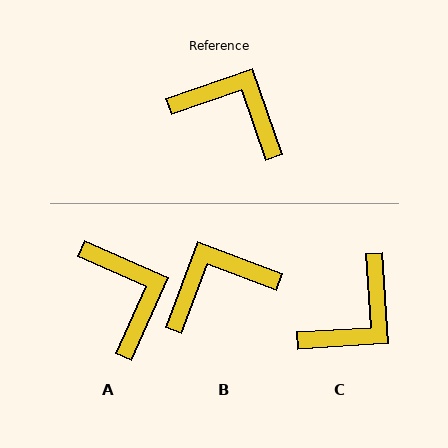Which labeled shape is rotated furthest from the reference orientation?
C, about 106 degrees away.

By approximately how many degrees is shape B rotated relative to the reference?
Approximately 50 degrees counter-clockwise.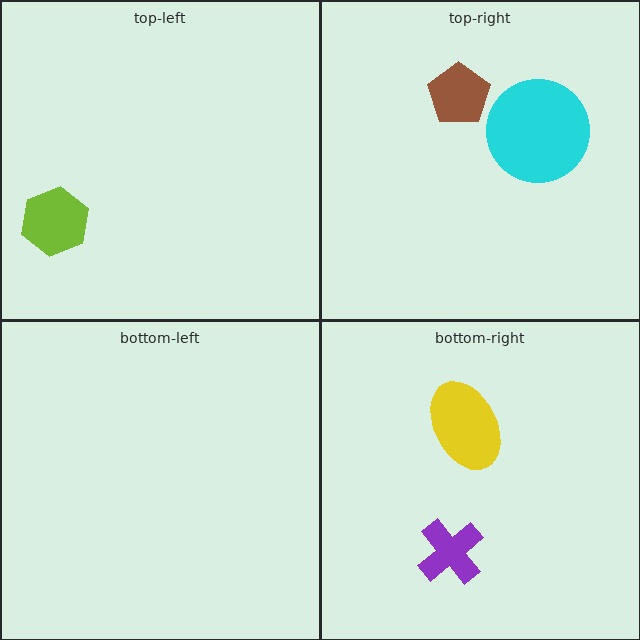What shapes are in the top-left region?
The lime hexagon.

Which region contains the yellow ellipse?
The bottom-right region.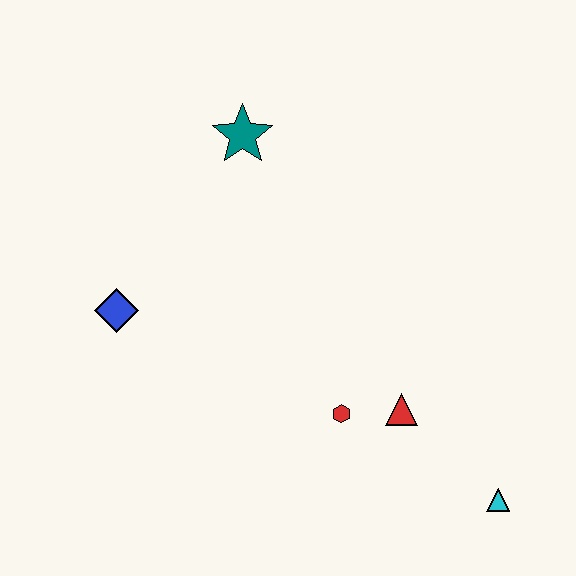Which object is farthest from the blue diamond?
The cyan triangle is farthest from the blue diamond.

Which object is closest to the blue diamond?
The teal star is closest to the blue diamond.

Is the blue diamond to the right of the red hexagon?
No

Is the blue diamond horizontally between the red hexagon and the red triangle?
No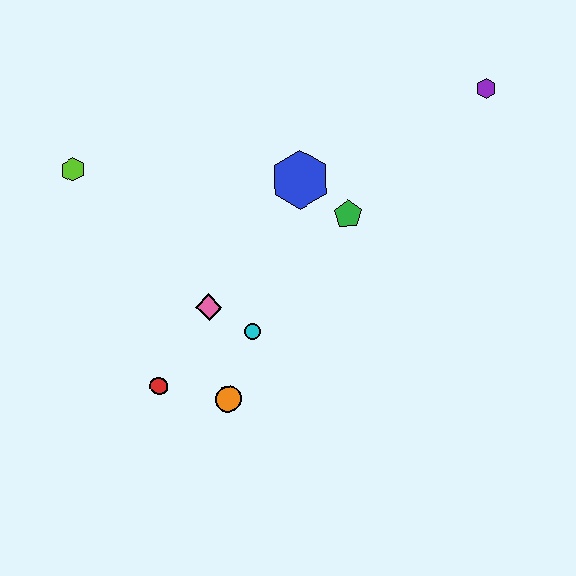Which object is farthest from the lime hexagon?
The purple hexagon is farthest from the lime hexagon.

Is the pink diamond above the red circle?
Yes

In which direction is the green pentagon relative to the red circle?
The green pentagon is to the right of the red circle.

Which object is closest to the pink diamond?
The cyan circle is closest to the pink diamond.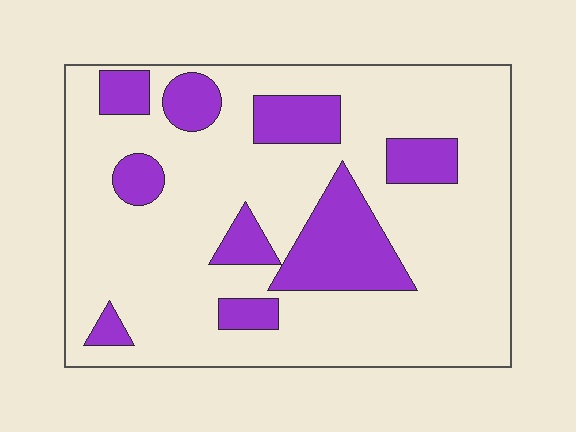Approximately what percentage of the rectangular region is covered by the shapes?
Approximately 20%.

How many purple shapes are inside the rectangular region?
9.